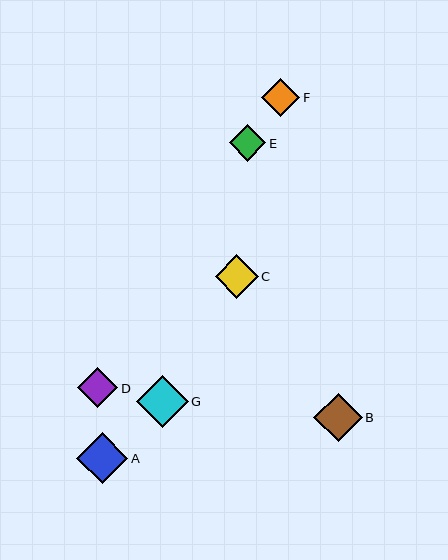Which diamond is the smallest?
Diamond E is the smallest with a size of approximately 36 pixels.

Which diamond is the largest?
Diamond G is the largest with a size of approximately 52 pixels.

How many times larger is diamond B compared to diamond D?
Diamond B is approximately 1.2 times the size of diamond D.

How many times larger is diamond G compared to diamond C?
Diamond G is approximately 1.2 times the size of diamond C.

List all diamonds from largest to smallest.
From largest to smallest: G, A, B, C, D, F, E.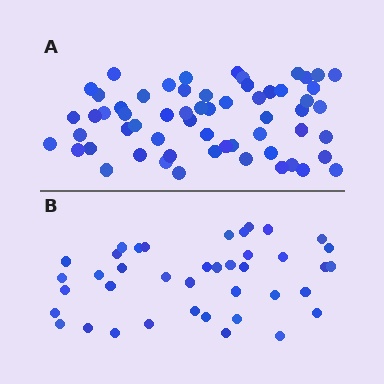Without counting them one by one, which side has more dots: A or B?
Region A (the top region) has more dots.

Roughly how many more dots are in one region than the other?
Region A has approximately 20 more dots than region B.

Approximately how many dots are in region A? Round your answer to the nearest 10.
About 60 dots.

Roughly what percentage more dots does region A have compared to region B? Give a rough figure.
About 50% more.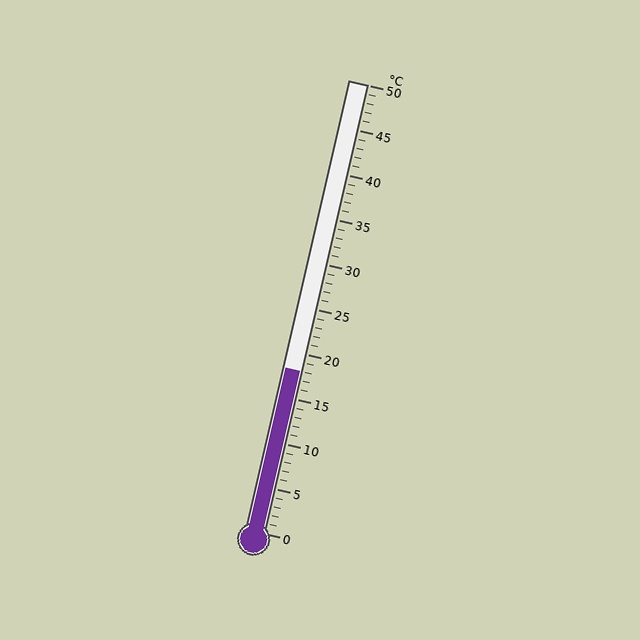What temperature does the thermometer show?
The thermometer shows approximately 18°C.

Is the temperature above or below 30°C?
The temperature is below 30°C.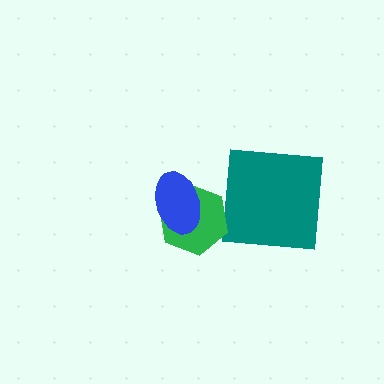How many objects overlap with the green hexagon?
1 object overlaps with the green hexagon.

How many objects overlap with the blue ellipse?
1 object overlaps with the blue ellipse.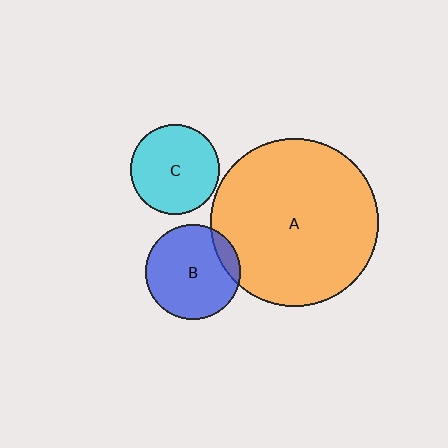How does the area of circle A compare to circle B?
Approximately 3.1 times.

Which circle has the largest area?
Circle A (orange).